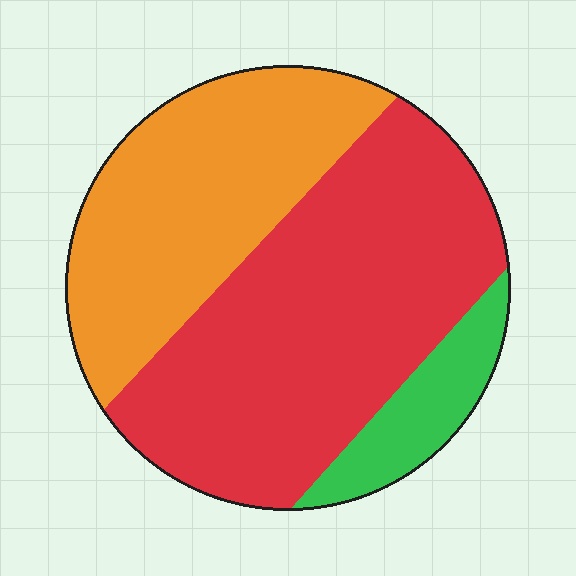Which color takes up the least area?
Green, at roughly 10%.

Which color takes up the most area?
Red, at roughly 55%.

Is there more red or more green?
Red.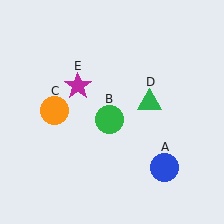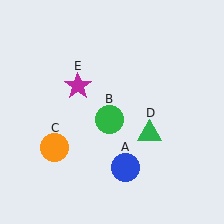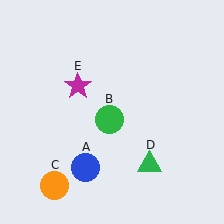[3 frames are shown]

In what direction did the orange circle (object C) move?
The orange circle (object C) moved down.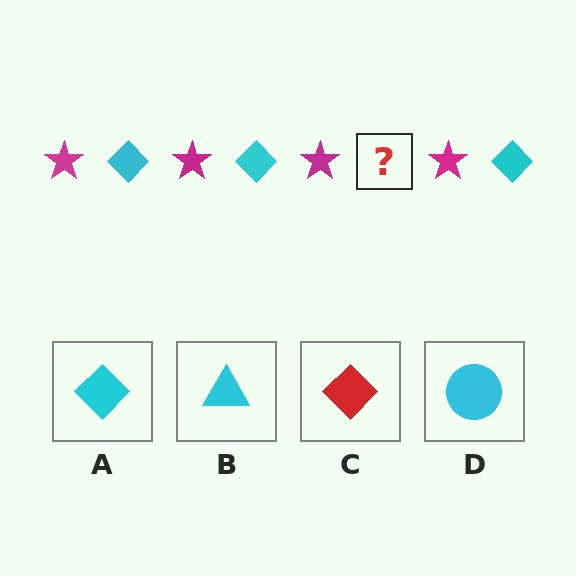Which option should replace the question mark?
Option A.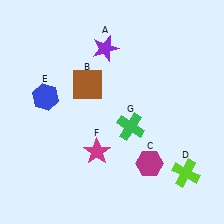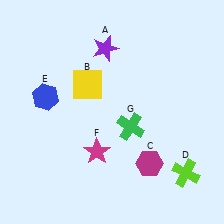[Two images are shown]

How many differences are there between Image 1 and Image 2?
There is 1 difference between the two images.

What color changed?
The square (B) changed from brown in Image 1 to yellow in Image 2.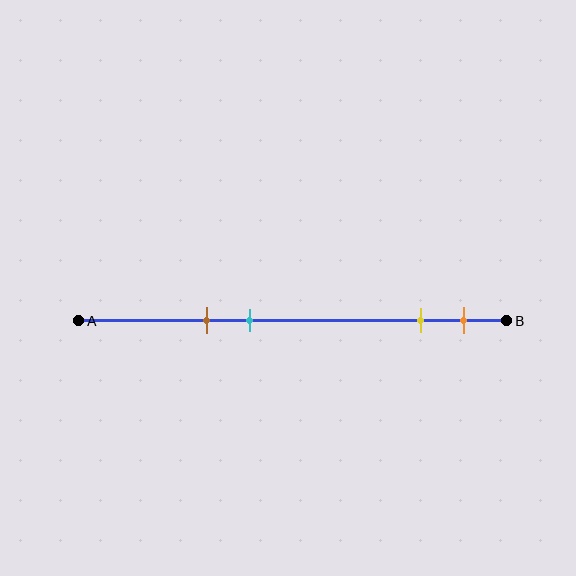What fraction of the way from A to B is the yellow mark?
The yellow mark is approximately 80% (0.8) of the way from A to B.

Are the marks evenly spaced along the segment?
No, the marks are not evenly spaced.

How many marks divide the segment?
There are 4 marks dividing the segment.